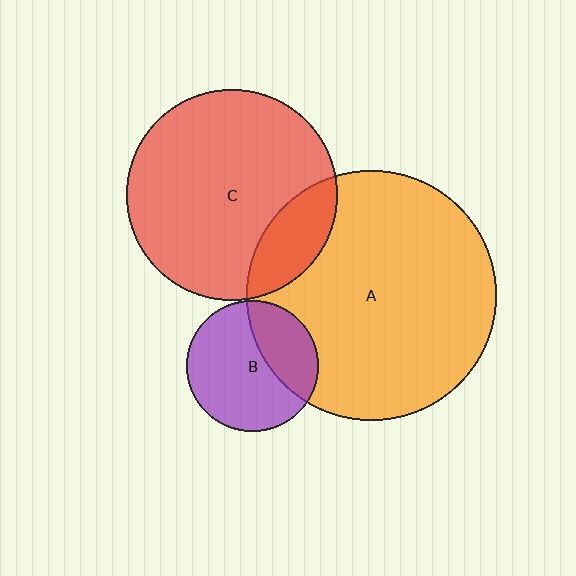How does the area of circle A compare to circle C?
Approximately 1.4 times.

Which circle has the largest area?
Circle A (orange).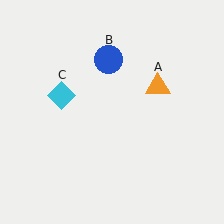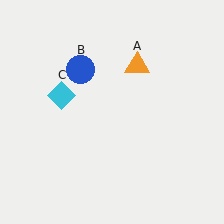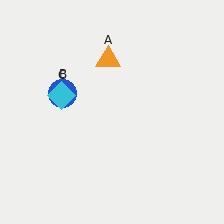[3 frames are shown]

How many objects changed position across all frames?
2 objects changed position: orange triangle (object A), blue circle (object B).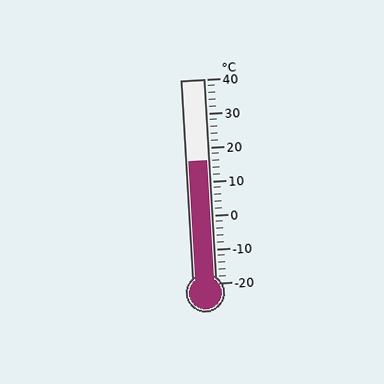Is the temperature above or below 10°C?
The temperature is above 10°C.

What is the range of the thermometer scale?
The thermometer scale ranges from -20°C to 40°C.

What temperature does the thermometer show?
The thermometer shows approximately 16°C.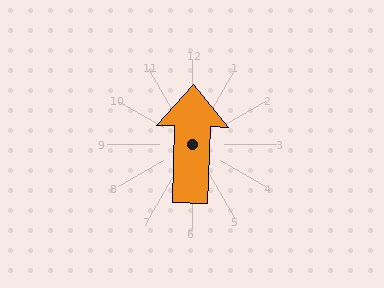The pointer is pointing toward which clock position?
Roughly 12 o'clock.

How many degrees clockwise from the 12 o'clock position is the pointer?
Approximately 2 degrees.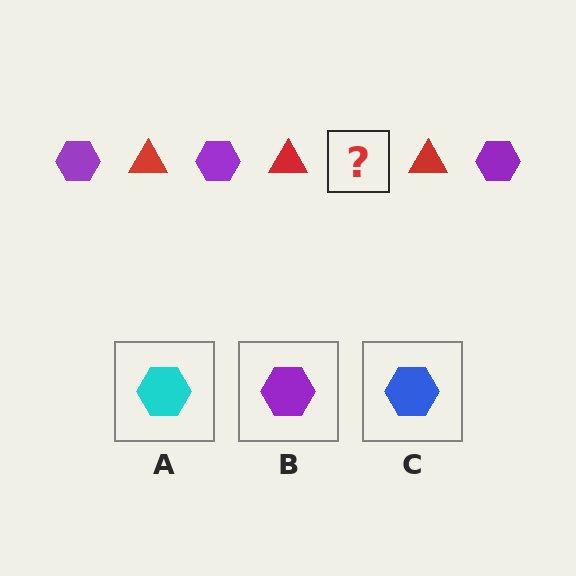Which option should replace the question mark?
Option B.